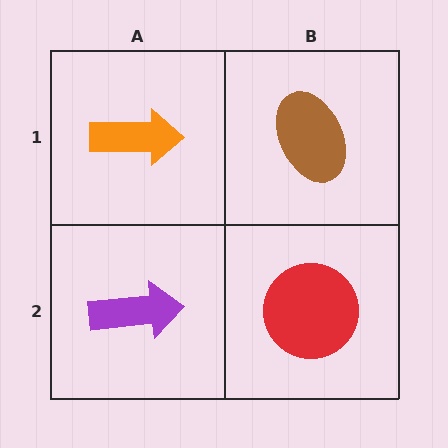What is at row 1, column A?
An orange arrow.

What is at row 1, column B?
A brown ellipse.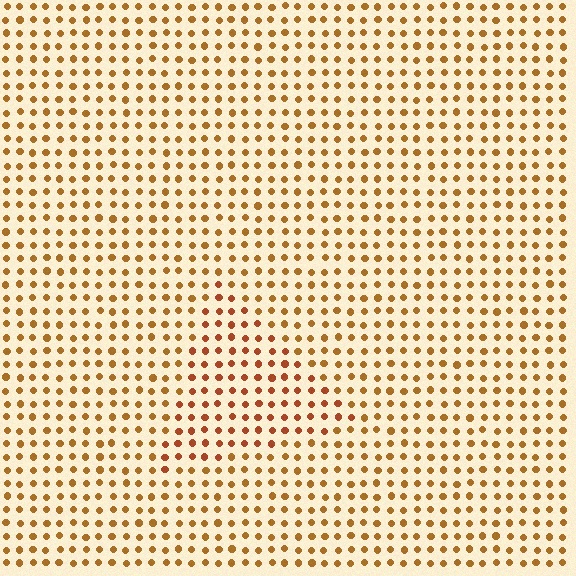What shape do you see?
I see a triangle.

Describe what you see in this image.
The image is filled with small brown elements in a uniform arrangement. A triangle-shaped region is visible where the elements are tinted to a slightly different hue, forming a subtle color boundary.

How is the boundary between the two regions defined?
The boundary is defined purely by a slight shift in hue (about 19 degrees). Spacing, size, and orientation are identical on both sides.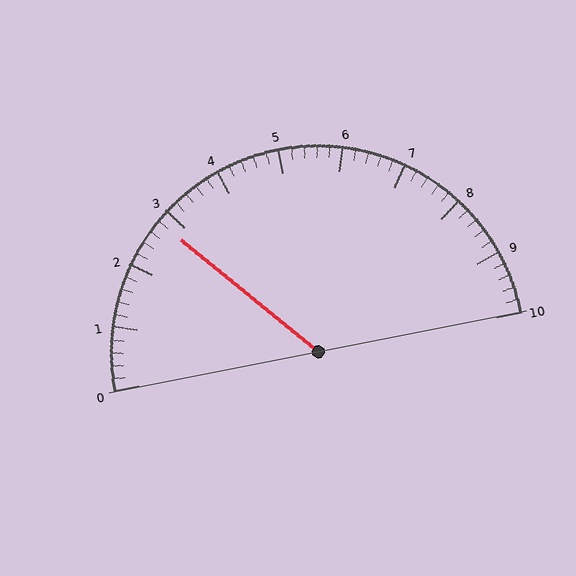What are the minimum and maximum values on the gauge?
The gauge ranges from 0 to 10.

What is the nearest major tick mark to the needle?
The nearest major tick mark is 3.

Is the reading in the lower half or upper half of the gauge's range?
The reading is in the lower half of the range (0 to 10).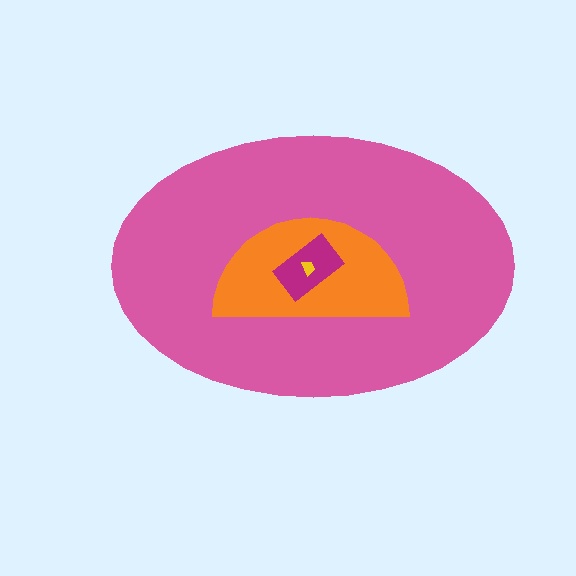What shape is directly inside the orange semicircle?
The magenta rectangle.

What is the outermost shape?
The pink ellipse.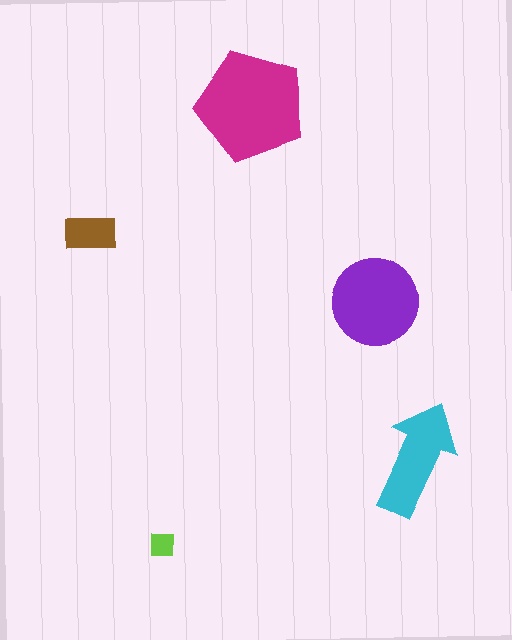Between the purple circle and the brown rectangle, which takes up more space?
The purple circle.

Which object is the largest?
The magenta pentagon.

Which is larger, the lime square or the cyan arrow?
The cyan arrow.